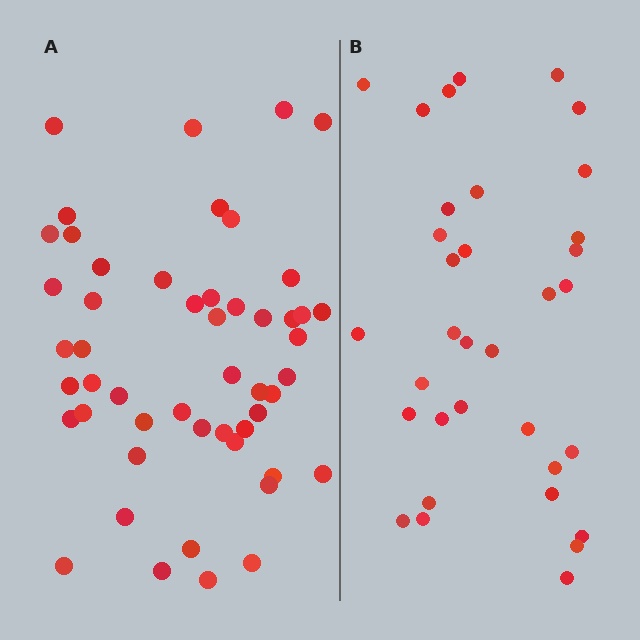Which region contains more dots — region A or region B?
Region A (the left region) has more dots.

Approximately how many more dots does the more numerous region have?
Region A has approximately 15 more dots than region B.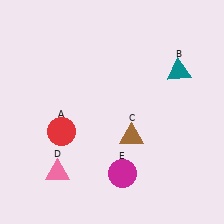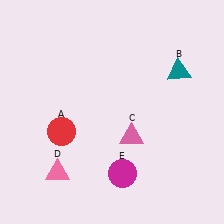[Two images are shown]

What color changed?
The triangle (C) changed from brown in Image 1 to pink in Image 2.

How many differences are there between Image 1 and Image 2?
There is 1 difference between the two images.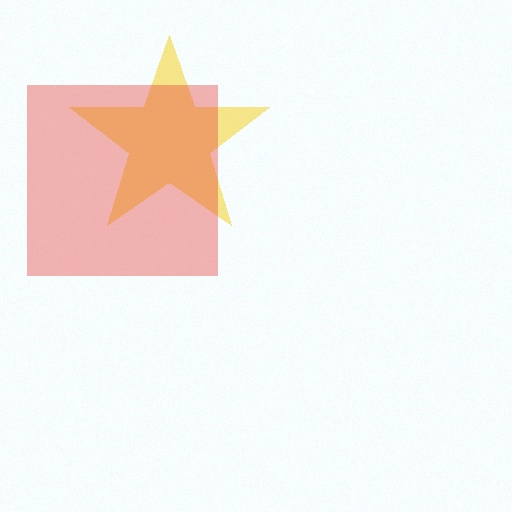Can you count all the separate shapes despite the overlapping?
Yes, there are 2 separate shapes.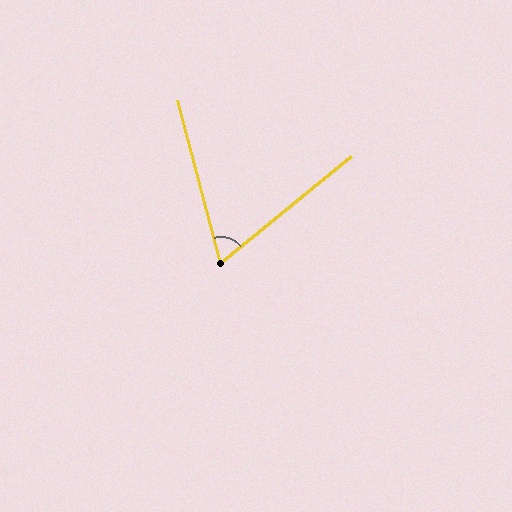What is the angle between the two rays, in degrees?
Approximately 65 degrees.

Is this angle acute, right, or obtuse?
It is acute.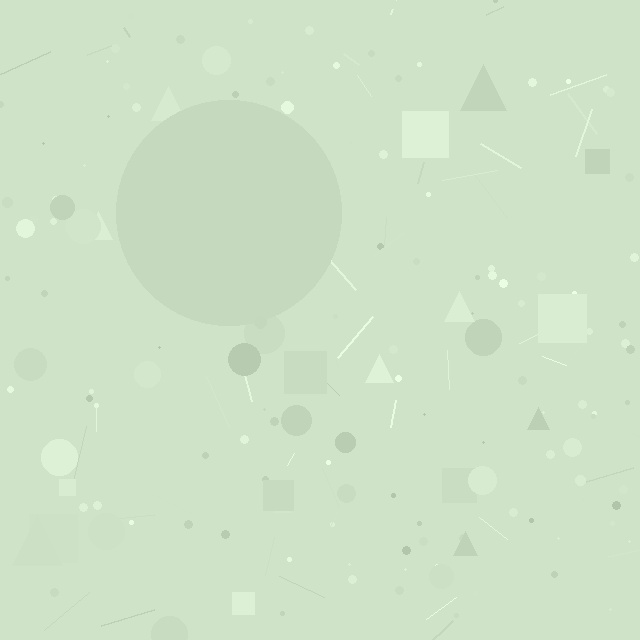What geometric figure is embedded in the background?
A circle is embedded in the background.